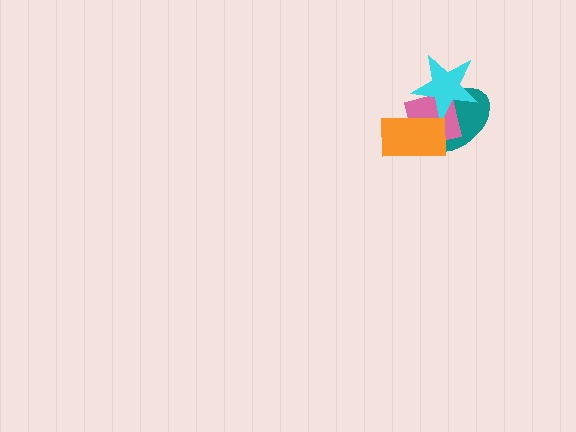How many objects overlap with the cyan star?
3 objects overlap with the cyan star.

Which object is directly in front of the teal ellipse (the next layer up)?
The pink square is directly in front of the teal ellipse.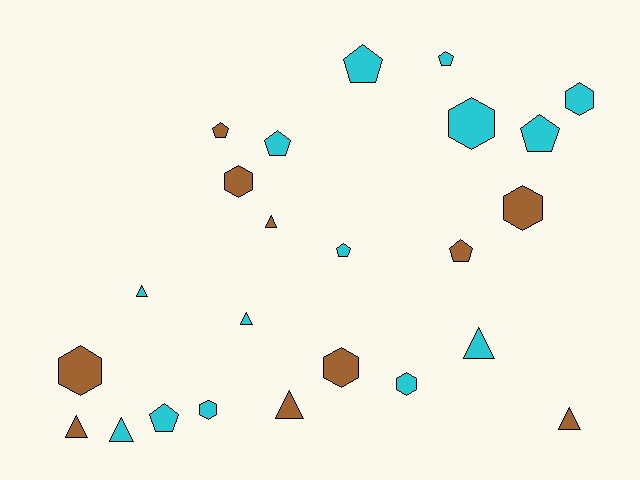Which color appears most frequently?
Cyan, with 14 objects.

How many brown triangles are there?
There are 4 brown triangles.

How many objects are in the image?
There are 24 objects.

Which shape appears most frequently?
Pentagon, with 8 objects.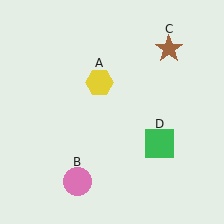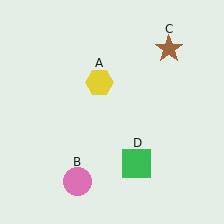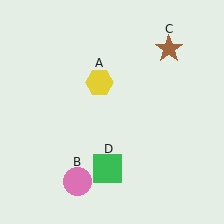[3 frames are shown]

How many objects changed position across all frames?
1 object changed position: green square (object D).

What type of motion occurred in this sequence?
The green square (object D) rotated clockwise around the center of the scene.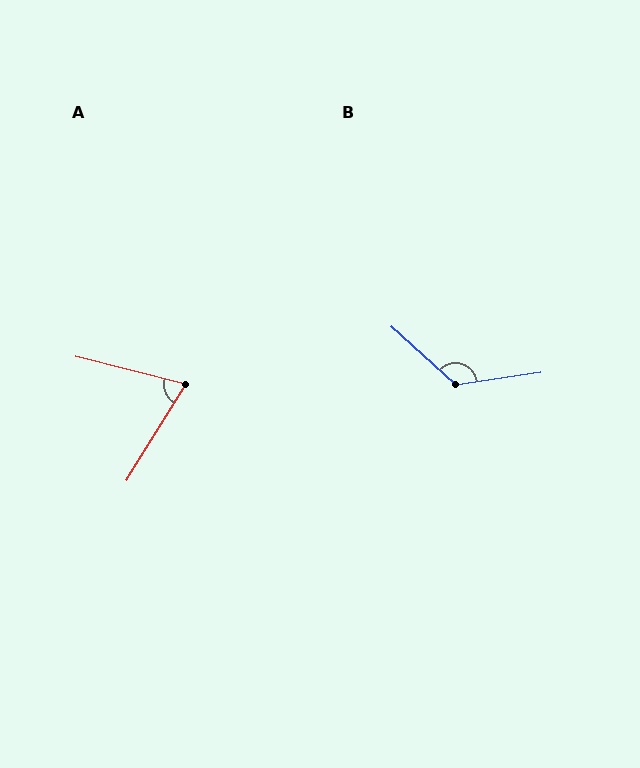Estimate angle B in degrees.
Approximately 130 degrees.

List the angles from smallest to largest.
A (73°), B (130°).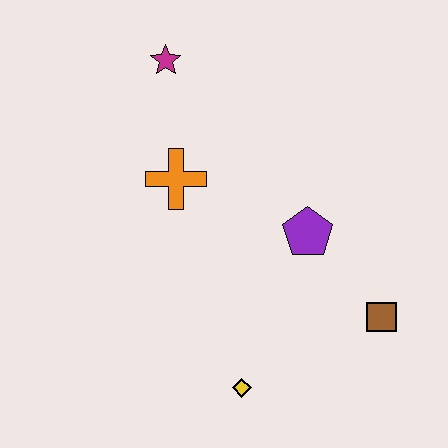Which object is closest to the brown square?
The purple pentagon is closest to the brown square.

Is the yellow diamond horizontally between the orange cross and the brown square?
Yes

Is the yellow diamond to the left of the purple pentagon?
Yes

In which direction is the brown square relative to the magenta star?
The brown square is below the magenta star.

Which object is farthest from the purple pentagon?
The magenta star is farthest from the purple pentagon.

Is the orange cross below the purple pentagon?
No